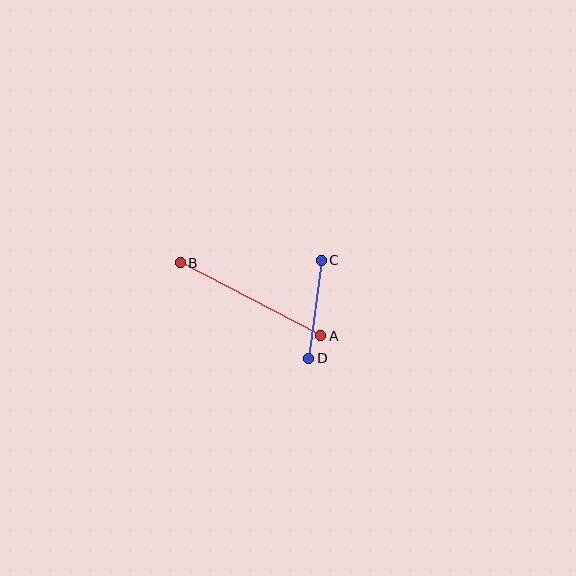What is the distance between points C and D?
The distance is approximately 99 pixels.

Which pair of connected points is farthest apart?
Points A and B are farthest apart.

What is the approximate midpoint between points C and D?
The midpoint is at approximately (315, 309) pixels.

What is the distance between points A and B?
The distance is approximately 158 pixels.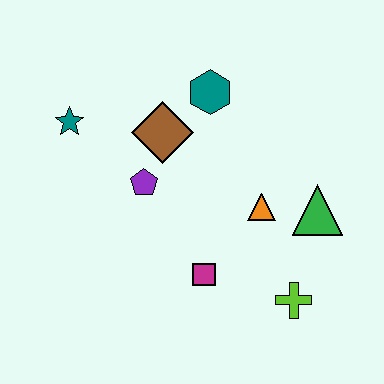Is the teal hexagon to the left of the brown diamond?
No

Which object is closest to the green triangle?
The orange triangle is closest to the green triangle.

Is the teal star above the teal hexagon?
No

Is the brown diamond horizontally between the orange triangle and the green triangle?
No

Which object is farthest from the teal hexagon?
The lime cross is farthest from the teal hexagon.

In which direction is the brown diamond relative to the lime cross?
The brown diamond is above the lime cross.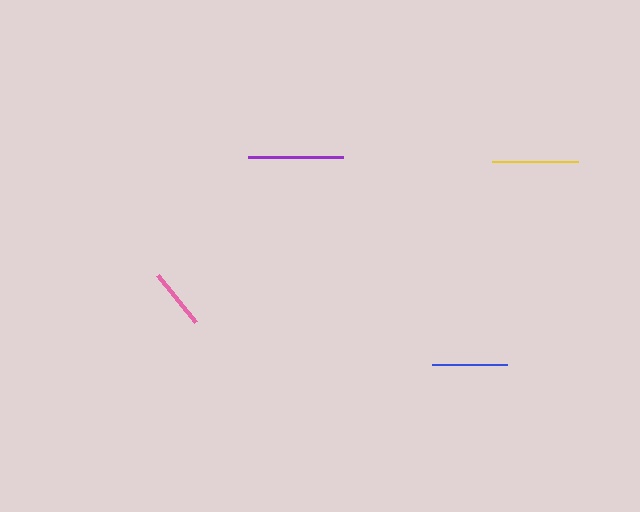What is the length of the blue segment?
The blue segment is approximately 75 pixels long.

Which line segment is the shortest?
The pink line is the shortest at approximately 61 pixels.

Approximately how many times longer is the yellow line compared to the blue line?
The yellow line is approximately 1.1 times the length of the blue line.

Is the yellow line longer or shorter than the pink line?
The yellow line is longer than the pink line.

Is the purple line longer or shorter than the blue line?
The purple line is longer than the blue line.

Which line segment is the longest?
The purple line is the longest at approximately 95 pixels.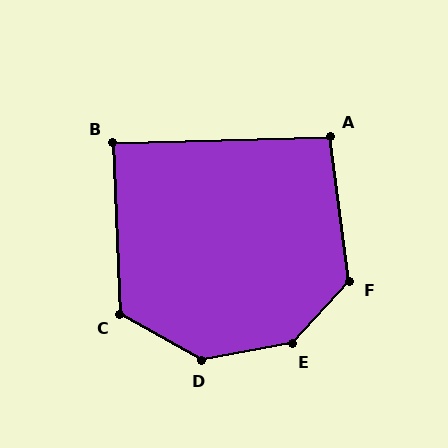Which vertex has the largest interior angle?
E, at approximately 143 degrees.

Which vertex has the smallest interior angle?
B, at approximately 89 degrees.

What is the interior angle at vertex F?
Approximately 130 degrees (obtuse).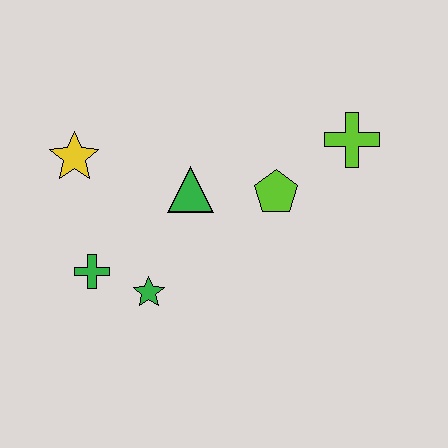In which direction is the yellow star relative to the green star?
The yellow star is above the green star.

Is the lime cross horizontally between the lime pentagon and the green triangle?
No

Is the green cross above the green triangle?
No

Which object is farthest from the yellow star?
The lime cross is farthest from the yellow star.